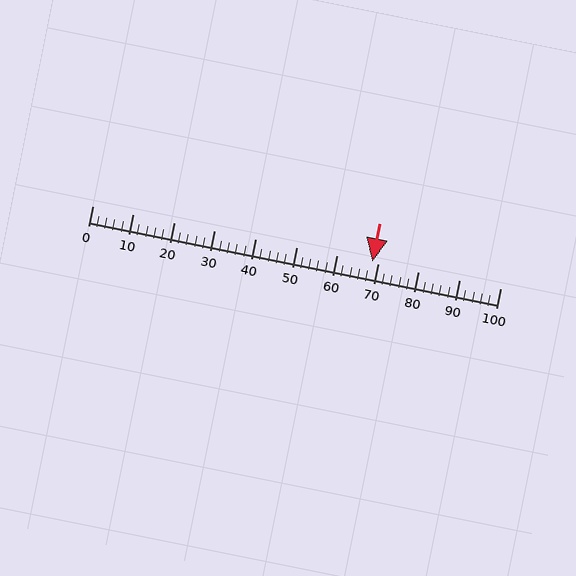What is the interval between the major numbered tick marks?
The major tick marks are spaced 10 units apart.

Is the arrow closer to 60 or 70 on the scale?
The arrow is closer to 70.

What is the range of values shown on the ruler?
The ruler shows values from 0 to 100.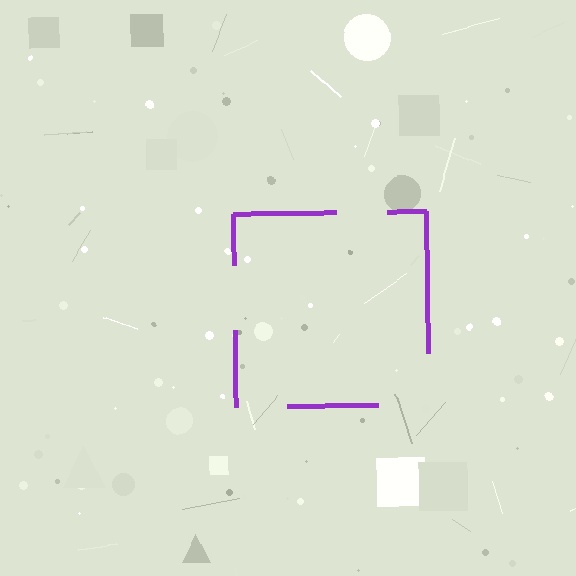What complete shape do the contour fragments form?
The contour fragments form a square.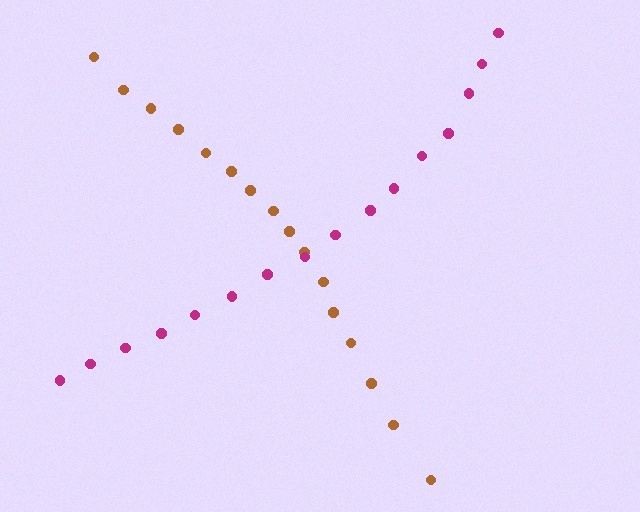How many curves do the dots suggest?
There are 2 distinct paths.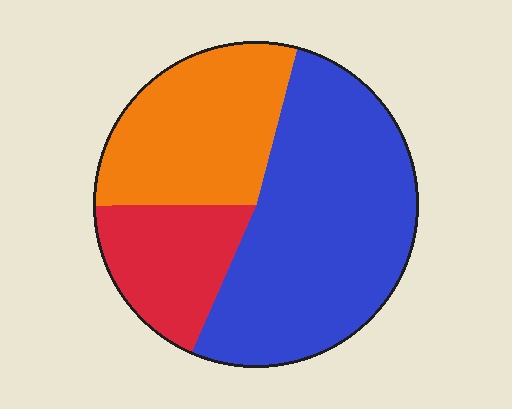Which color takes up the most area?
Blue, at roughly 50%.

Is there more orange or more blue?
Blue.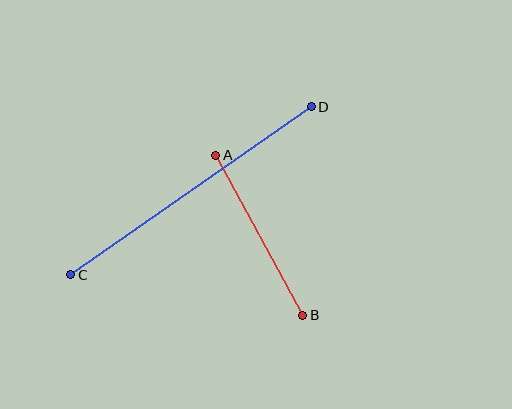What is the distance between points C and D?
The distance is approximately 293 pixels.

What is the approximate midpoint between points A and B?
The midpoint is at approximately (259, 235) pixels.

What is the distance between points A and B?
The distance is approximately 182 pixels.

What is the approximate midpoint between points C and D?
The midpoint is at approximately (191, 191) pixels.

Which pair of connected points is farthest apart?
Points C and D are farthest apart.